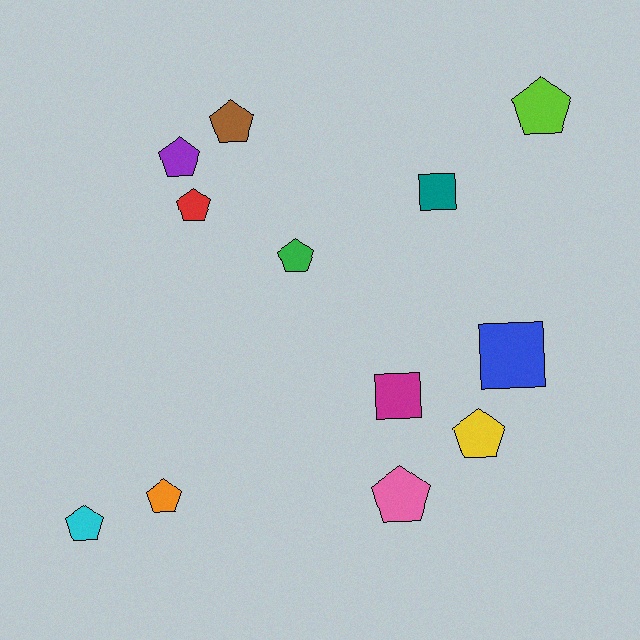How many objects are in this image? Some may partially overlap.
There are 12 objects.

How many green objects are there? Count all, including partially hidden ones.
There is 1 green object.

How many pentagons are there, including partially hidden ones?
There are 9 pentagons.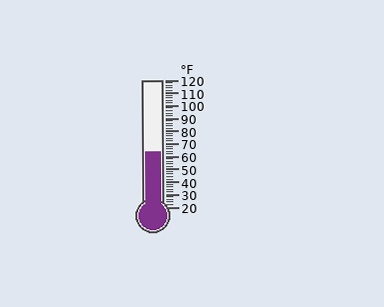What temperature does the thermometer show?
The thermometer shows approximately 64°F.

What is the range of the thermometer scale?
The thermometer scale ranges from 20°F to 120°F.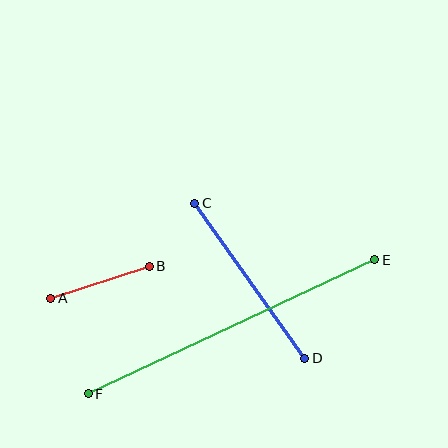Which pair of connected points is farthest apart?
Points E and F are farthest apart.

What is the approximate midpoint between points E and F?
The midpoint is at approximately (231, 327) pixels.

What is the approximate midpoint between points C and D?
The midpoint is at approximately (250, 281) pixels.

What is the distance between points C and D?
The distance is approximately 190 pixels.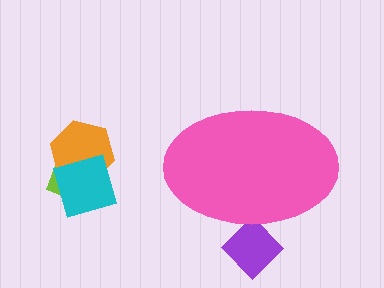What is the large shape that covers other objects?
A pink ellipse.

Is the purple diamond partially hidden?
Yes, the purple diamond is partially hidden behind the pink ellipse.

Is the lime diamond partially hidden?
No, the lime diamond is fully visible.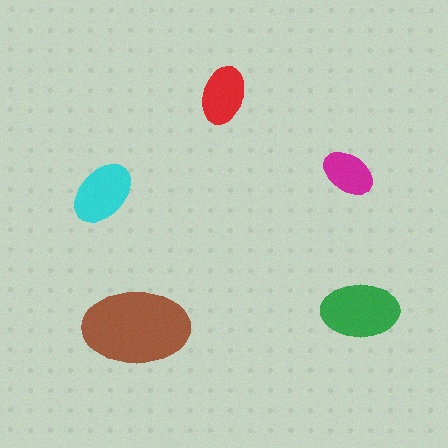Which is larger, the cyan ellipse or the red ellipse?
The cyan one.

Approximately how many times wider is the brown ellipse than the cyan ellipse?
About 1.5 times wider.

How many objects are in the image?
There are 5 objects in the image.